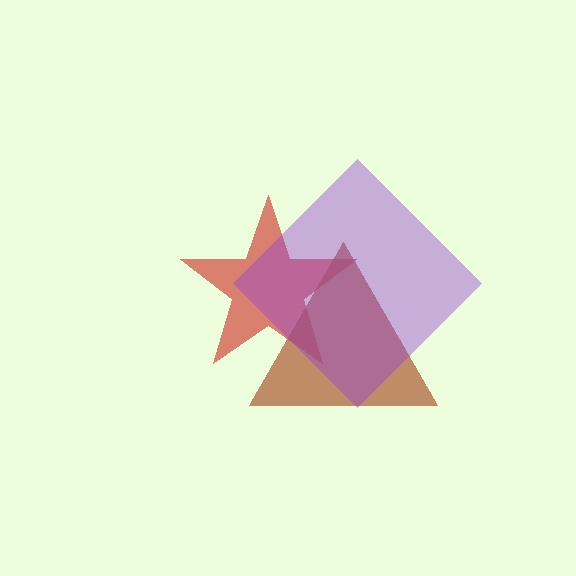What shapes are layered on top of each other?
The layered shapes are: a red star, a brown triangle, a purple diamond.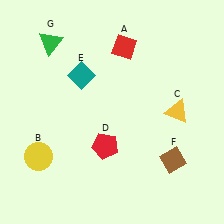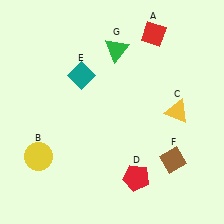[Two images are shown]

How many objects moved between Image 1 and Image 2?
3 objects moved between the two images.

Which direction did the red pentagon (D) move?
The red pentagon (D) moved down.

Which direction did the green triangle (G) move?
The green triangle (G) moved right.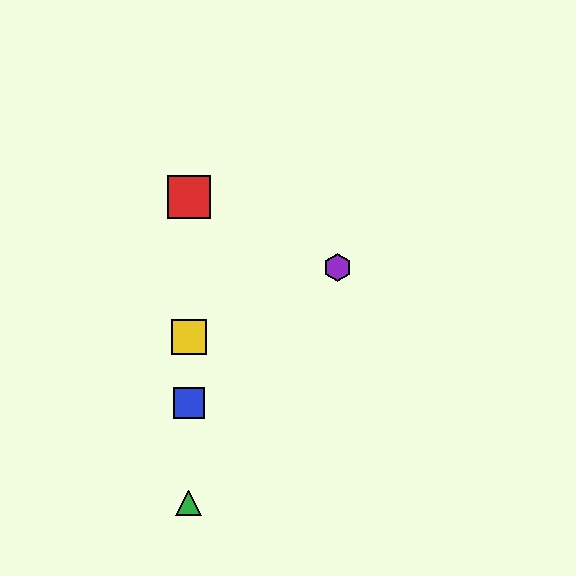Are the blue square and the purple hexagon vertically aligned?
No, the blue square is at x≈189 and the purple hexagon is at x≈337.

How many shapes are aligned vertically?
4 shapes (the red square, the blue square, the green triangle, the yellow square) are aligned vertically.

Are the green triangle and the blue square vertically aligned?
Yes, both are at x≈189.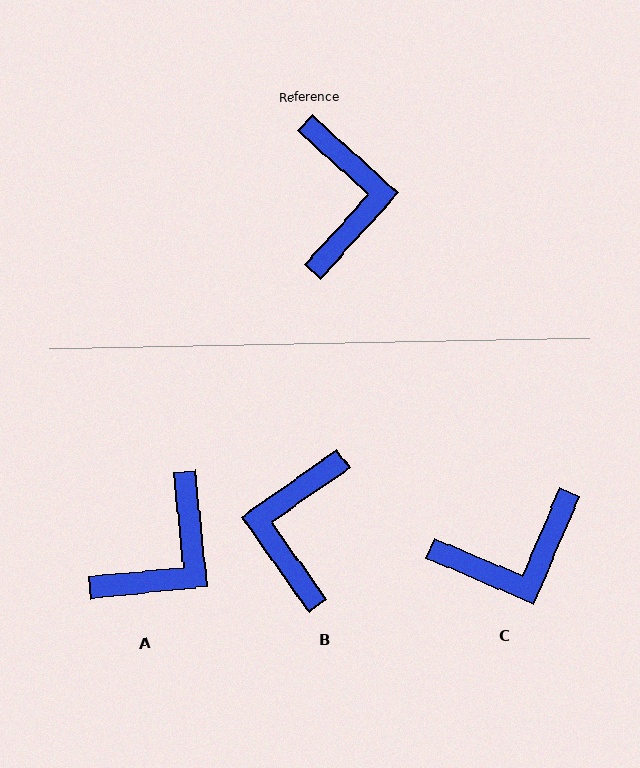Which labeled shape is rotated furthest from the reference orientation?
B, about 167 degrees away.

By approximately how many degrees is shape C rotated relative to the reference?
Approximately 71 degrees clockwise.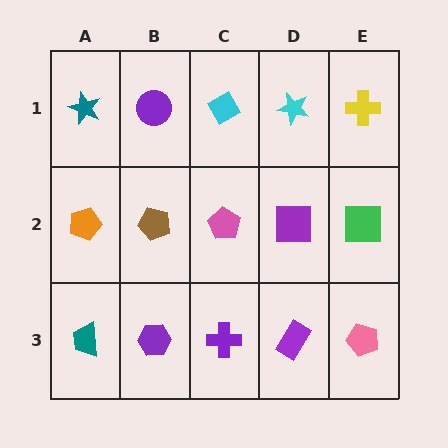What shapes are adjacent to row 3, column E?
A green square (row 2, column E), a purple rectangle (row 3, column D).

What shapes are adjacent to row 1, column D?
A purple square (row 2, column D), a cyan diamond (row 1, column C), a yellow cross (row 1, column E).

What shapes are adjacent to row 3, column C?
A pink pentagon (row 2, column C), a purple hexagon (row 3, column B), a purple rectangle (row 3, column D).